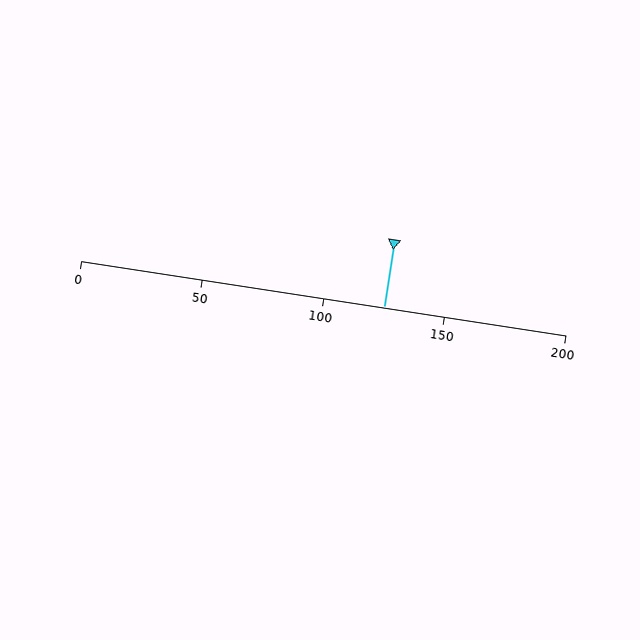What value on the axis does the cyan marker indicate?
The marker indicates approximately 125.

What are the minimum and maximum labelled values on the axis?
The axis runs from 0 to 200.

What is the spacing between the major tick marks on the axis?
The major ticks are spaced 50 apart.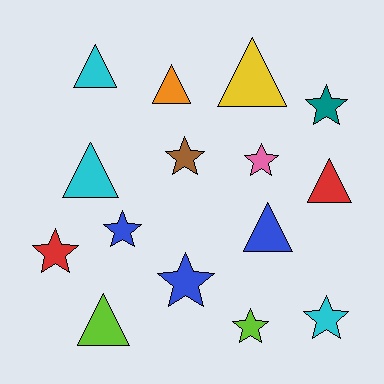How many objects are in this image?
There are 15 objects.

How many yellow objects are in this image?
There is 1 yellow object.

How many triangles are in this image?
There are 7 triangles.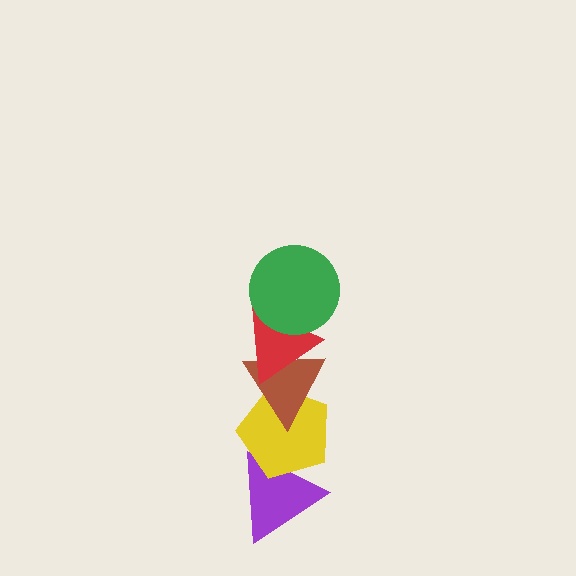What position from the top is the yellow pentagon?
The yellow pentagon is 4th from the top.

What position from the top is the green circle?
The green circle is 1st from the top.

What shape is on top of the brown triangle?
The red triangle is on top of the brown triangle.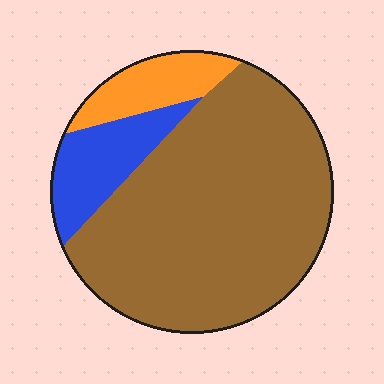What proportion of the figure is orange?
Orange covers around 10% of the figure.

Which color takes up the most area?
Brown, at roughly 75%.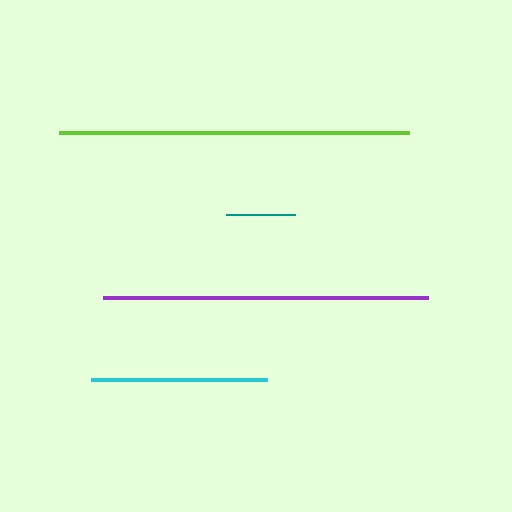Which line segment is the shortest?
The teal line is the shortest at approximately 69 pixels.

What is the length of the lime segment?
The lime segment is approximately 350 pixels long.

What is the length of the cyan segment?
The cyan segment is approximately 176 pixels long.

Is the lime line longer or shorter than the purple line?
The lime line is longer than the purple line.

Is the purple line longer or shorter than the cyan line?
The purple line is longer than the cyan line.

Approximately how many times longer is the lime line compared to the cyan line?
The lime line is approximately 2.0 times the length of the cyan line.